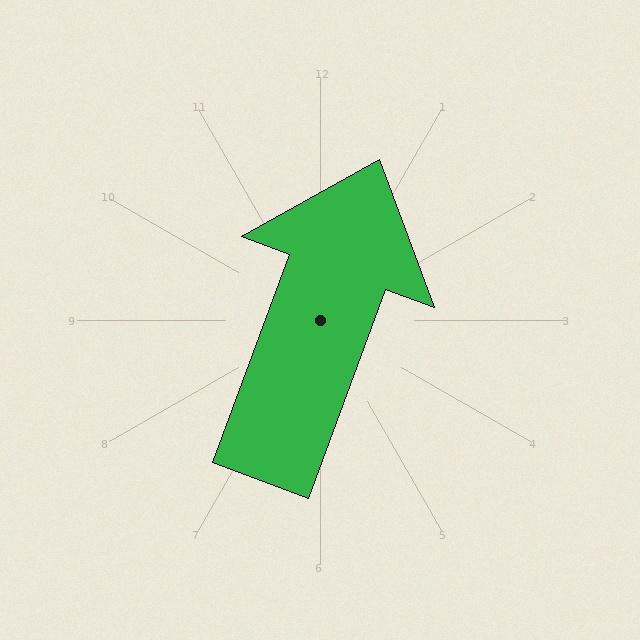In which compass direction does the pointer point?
North.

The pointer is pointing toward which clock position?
Roughly 1 o'clock.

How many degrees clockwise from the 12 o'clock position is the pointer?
Approximately 20 degrees.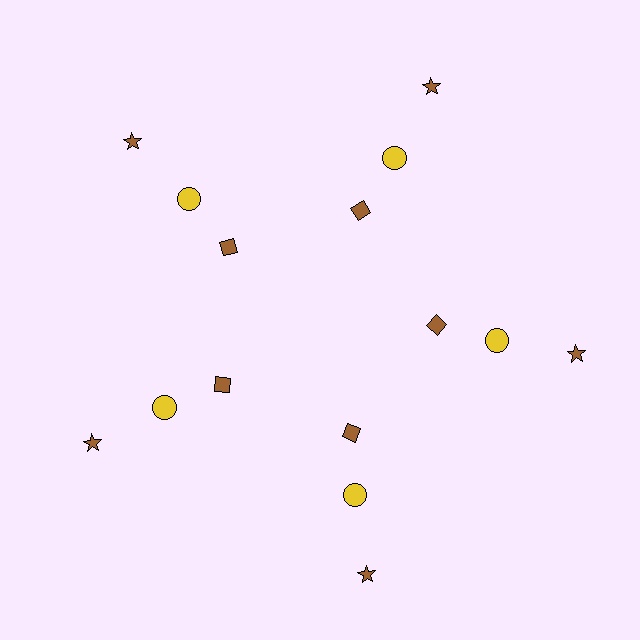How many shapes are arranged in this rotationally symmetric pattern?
There are 15 shapes, arranged in 5 groups of 3.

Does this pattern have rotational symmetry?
Yes, this pattern has 5-fold rotational symmetry. It looks the same after rotating 72 degrees around the center.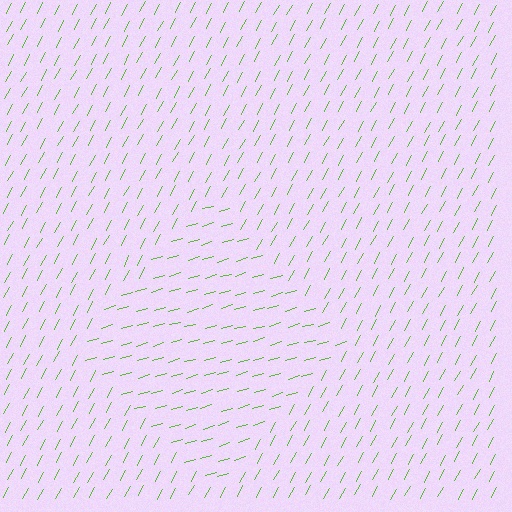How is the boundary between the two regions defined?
The boundary is defined purely by a change in line orientation (approximately 45 degrees difference). All lines are the same color and thickness.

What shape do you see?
I see a diamond.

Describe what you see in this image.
The image is filled with small lime line segments. A diamond region in the image has lines oriented differently from the surrounding lines, creating a visible texture boundary.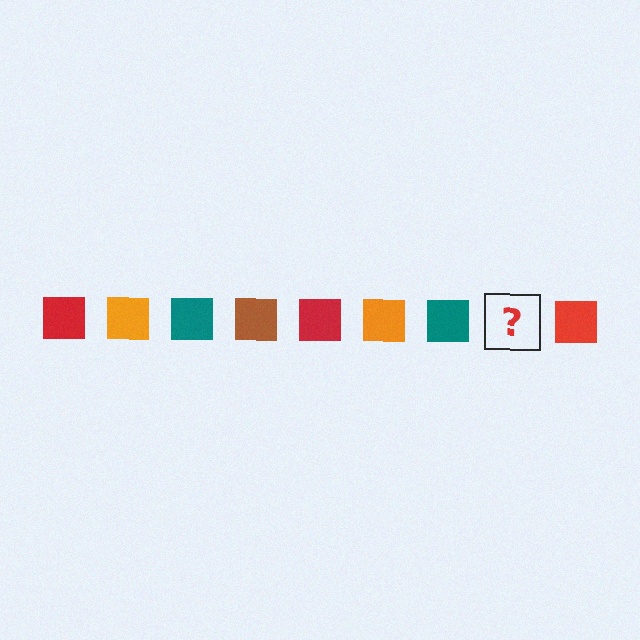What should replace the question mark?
The question mark should be replaced with a brown square.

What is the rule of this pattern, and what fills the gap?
The rule is that the pattern cycles through red, orange, teal, brown squares. The gap should be filled with a brown square.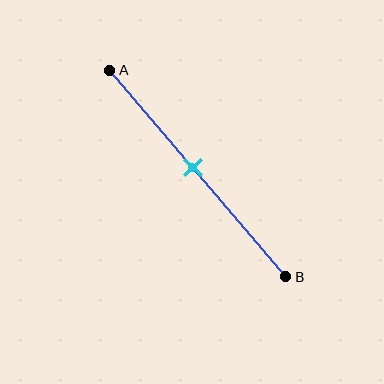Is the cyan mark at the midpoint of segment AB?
Yes, the mark is approximately at the midpoint.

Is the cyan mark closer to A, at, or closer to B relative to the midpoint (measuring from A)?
The cyan mark is approximately at the midpoint of segment AB.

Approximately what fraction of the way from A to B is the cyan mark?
The cyan mark is approximately 45% of the way from A to B.